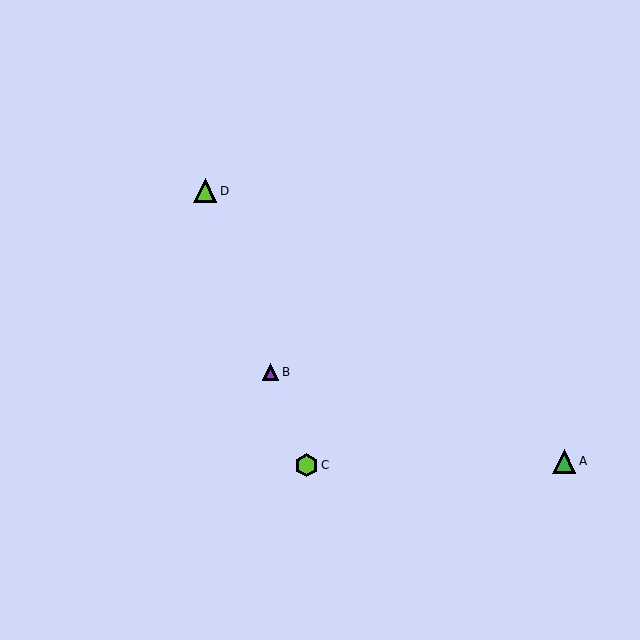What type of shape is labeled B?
Shape B is a purple triangle.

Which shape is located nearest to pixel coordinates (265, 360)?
The purple triangle (labeled B) at (270, 372) is nearest to that location.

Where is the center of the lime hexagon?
The center of the lime hexagon is at (306, 465).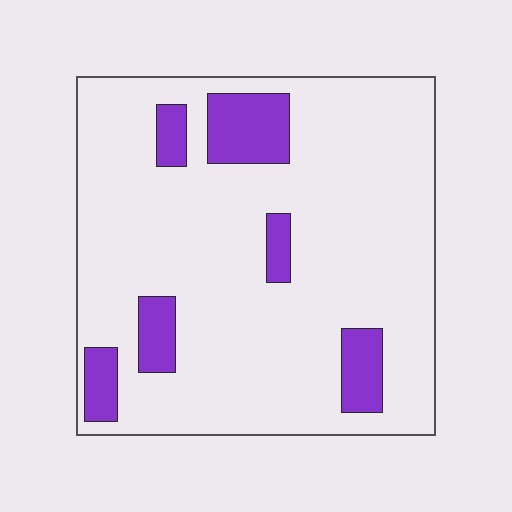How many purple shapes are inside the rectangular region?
6.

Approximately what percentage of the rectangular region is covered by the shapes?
Approximately 15%.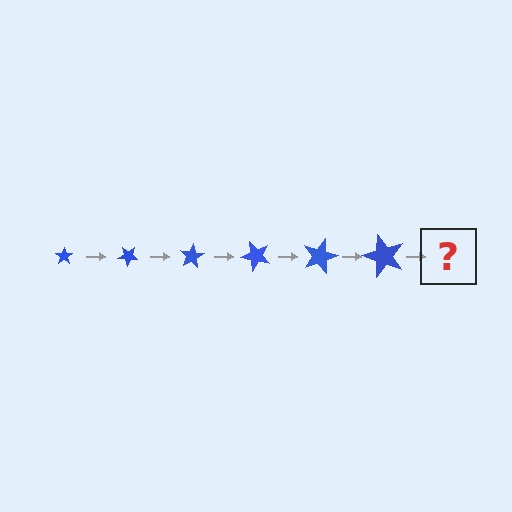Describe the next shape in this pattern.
It should be a star, larger than the previous one and rotated 240 degrees from the start.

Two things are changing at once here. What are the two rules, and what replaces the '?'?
The two rules are that the star grows larger each step and it rotates 40 degrees each step. The '?' should be a star, larger than the previous one and rotated 240 degrees from the start.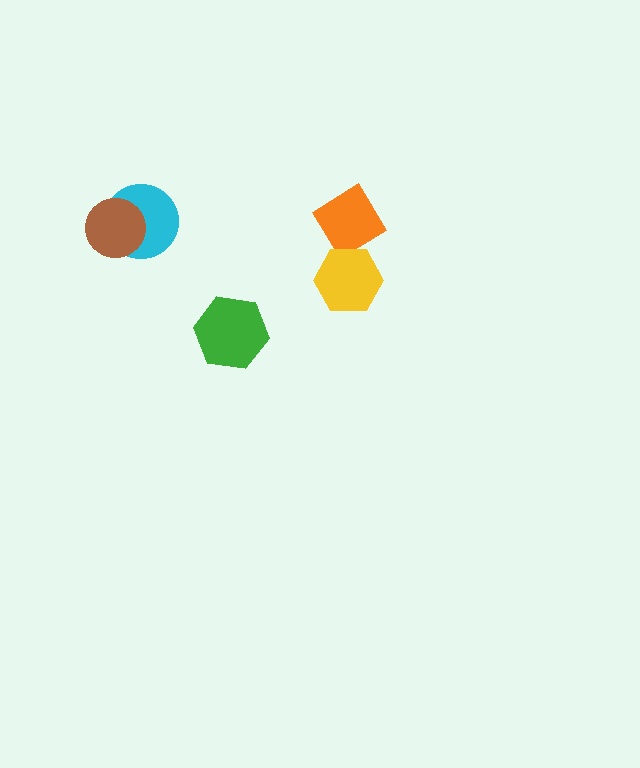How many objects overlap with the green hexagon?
0 objects overlap with the green hexagon.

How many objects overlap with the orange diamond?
0 objects overlap with the orange diamond.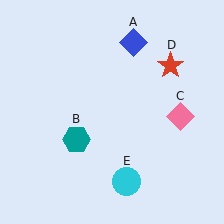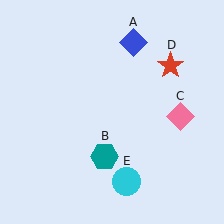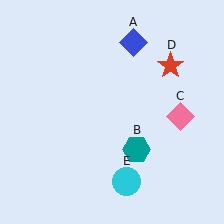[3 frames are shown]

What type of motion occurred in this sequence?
The teal hexagon (object B) rotated counterclockwise around the center of the scene.